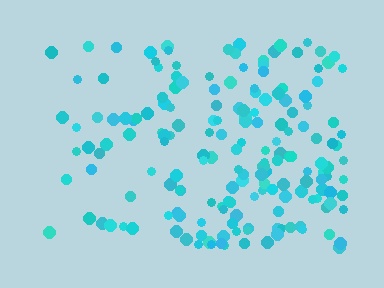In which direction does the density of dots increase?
From left to right, with the right side densest.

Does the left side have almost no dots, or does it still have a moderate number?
Still a moderate number, just noticeably fewer than the right.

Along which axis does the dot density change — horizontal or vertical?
Horizontal.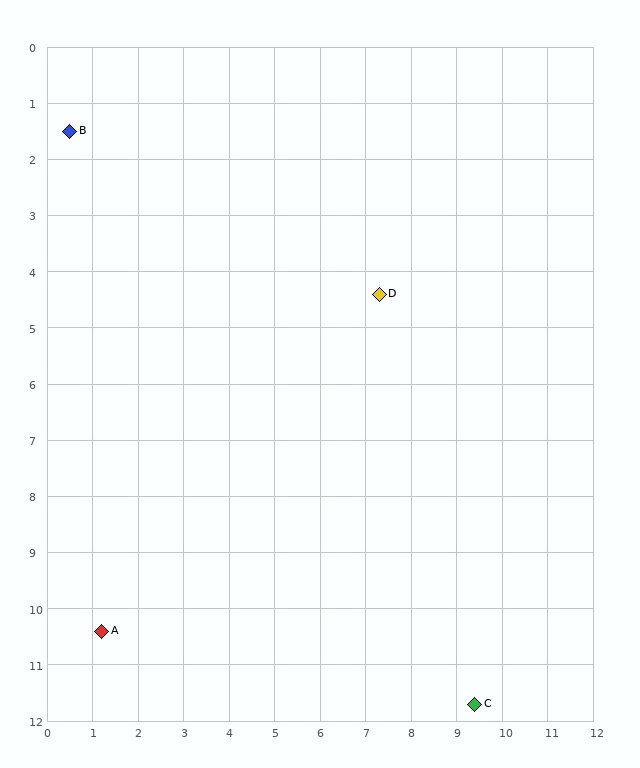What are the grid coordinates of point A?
Point A is at approximately (1.2, 10.4).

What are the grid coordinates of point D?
Point D is at approximately (7.3, 4.4).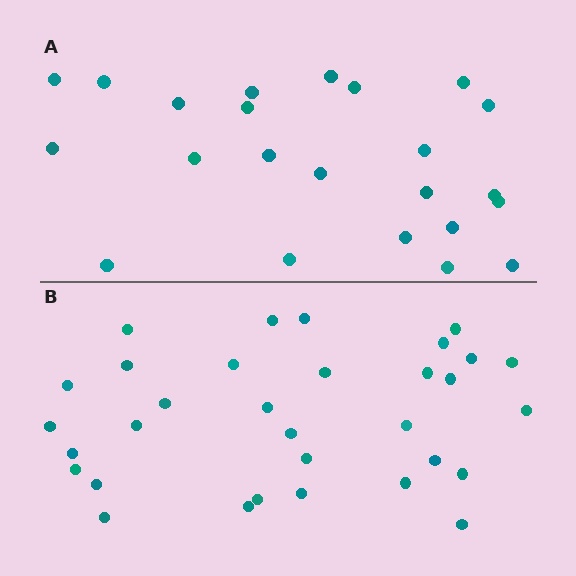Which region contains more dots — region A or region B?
Region B (the bottom region) has more dots.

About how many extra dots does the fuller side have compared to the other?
Region B has roughly 8 or so more dots than region A.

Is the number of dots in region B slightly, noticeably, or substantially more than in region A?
Region B has noticeably more, but not dramatically so. The ratio is roughly 1.4 to 1.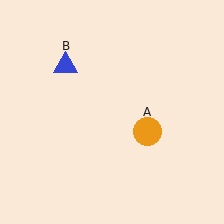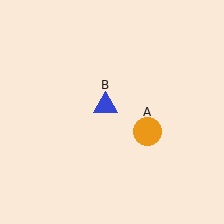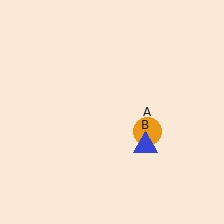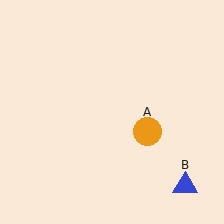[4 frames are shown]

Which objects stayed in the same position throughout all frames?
Orange circle (object A) remained stationary.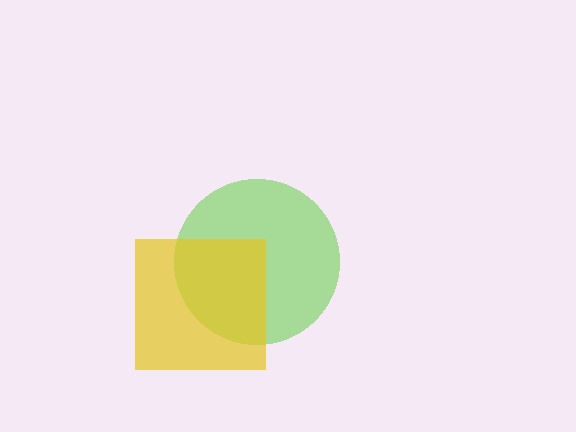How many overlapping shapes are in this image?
There are 2 overlapping shapes in the image.